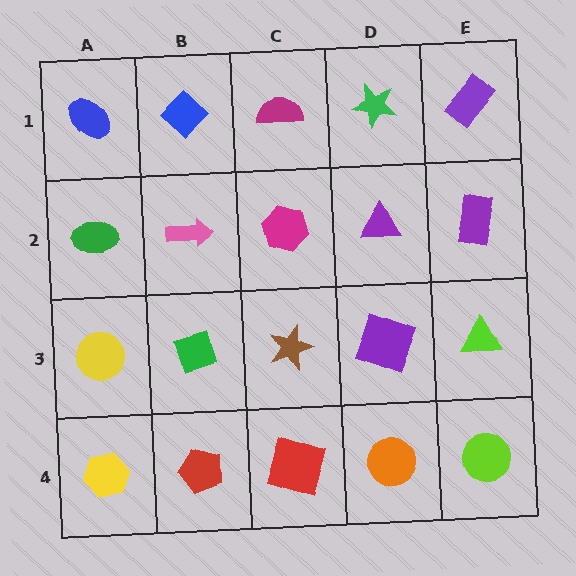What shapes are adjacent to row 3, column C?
A magenta hexagon (row 2, column C), a red square (row 4, column C), a green diamond (row 3, column B), a purple square (row 3, column D).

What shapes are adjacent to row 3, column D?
A purple triangle (row 2, column D), an orange circle (row 4, column D), a brown star (row 3, column C), a lime triangle (row 3, column E).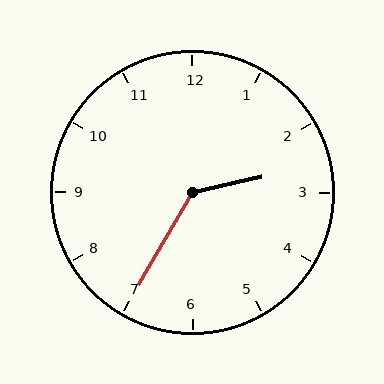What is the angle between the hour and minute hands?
Approximately 132 degrees.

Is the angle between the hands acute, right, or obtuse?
It is obtuse.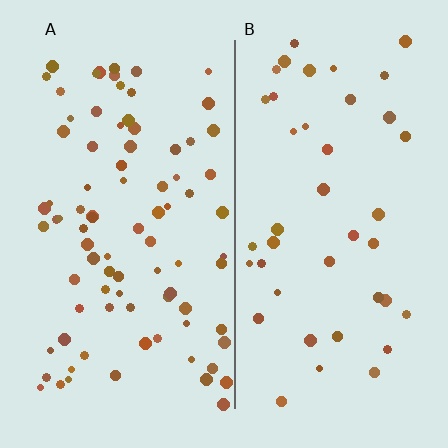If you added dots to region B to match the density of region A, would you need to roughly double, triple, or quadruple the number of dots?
Approximately double.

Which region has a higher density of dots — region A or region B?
A (the left).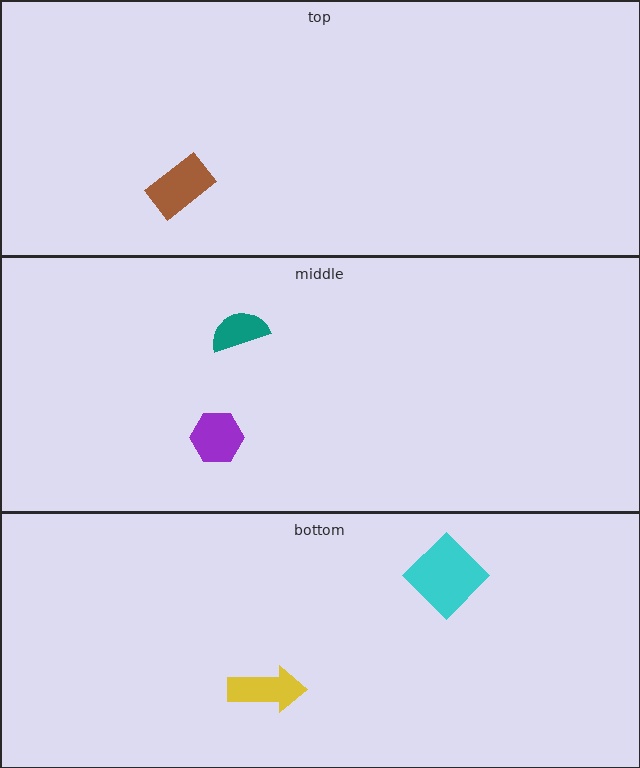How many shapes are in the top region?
1.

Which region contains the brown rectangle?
The top region.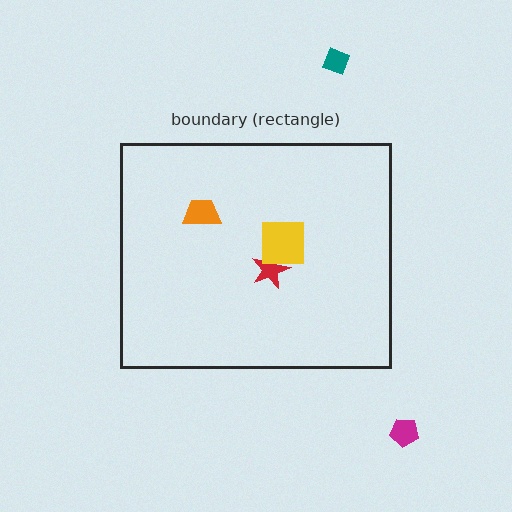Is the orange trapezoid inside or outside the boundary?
Inside.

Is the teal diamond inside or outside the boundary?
Outside.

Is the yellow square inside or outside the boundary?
Inside.